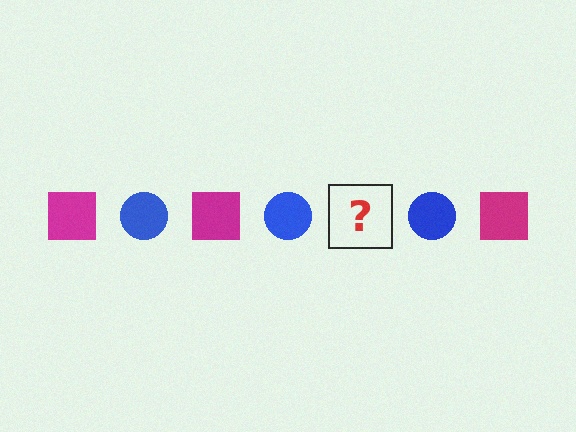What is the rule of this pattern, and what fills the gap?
The rule is that the pattern alternates between magenta square and blue circle. The gap should be filled with a magenta square.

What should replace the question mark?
The question mark should be replaced with a magenta square.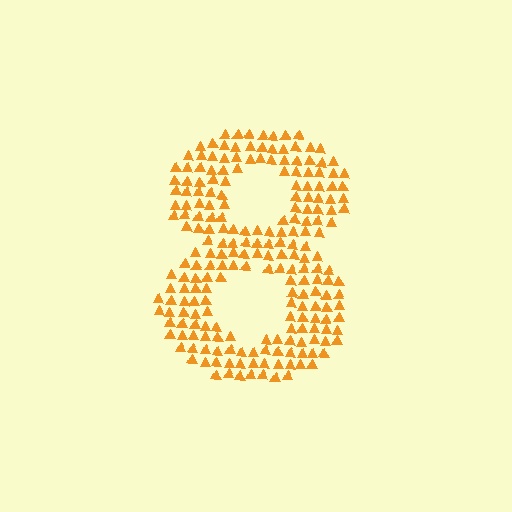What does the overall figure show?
The overall figure shows the digit 8.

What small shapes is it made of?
It is made of small triangles.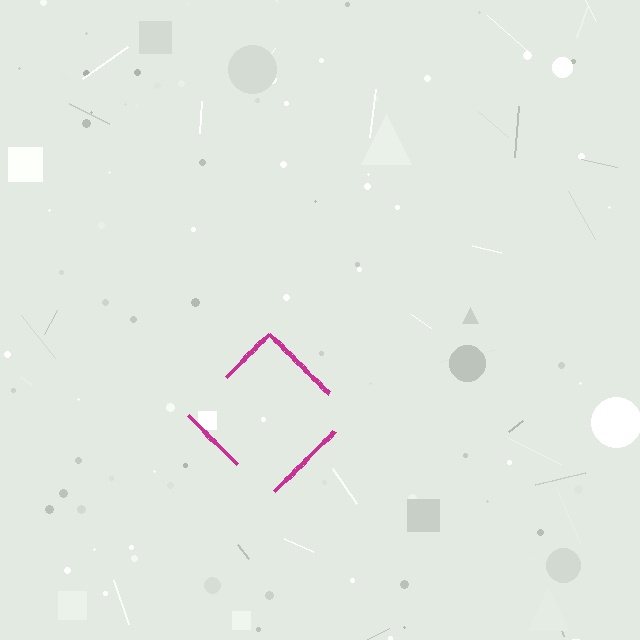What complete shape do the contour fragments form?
The contour fragments form a diamond.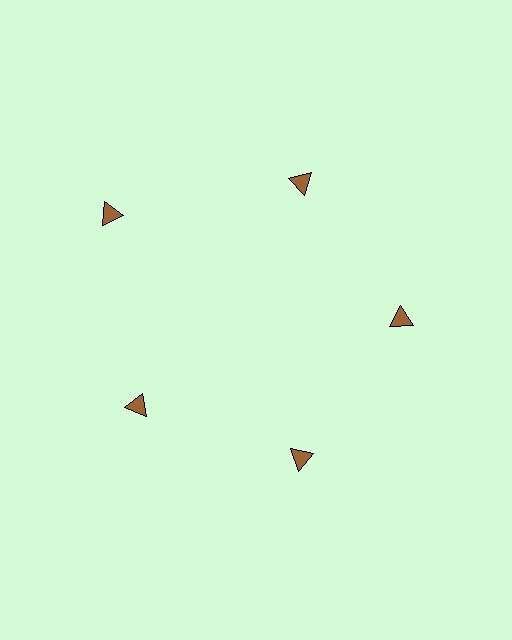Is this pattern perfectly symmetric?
No. The 5 brown triangles are arranged in a ring, but one element near the 10 o'clock position is pushed outward from the center, breaking the 5-fold rotational symmetry.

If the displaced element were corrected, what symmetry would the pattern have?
It would have 5-fold rotational symmetry — the pattern would map onto itself every 72 degrees.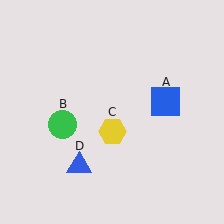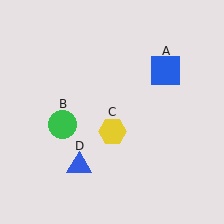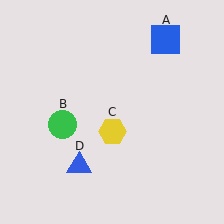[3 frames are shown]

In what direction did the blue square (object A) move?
The blue square (object A) moved up.